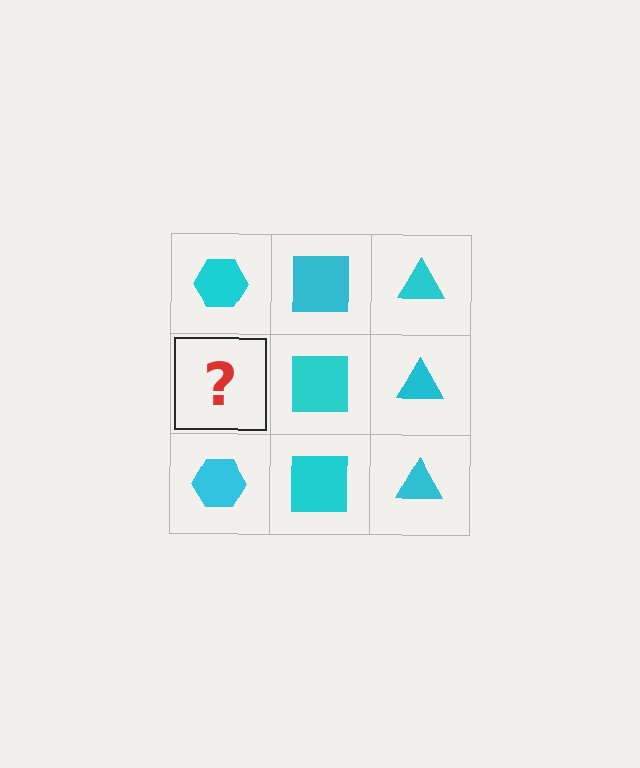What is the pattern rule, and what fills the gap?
The rule is that each column has a consistent shape. The gap should be filled with a cyan hexagon.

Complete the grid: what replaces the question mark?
The question mark should be replaced with a cyan hexagon.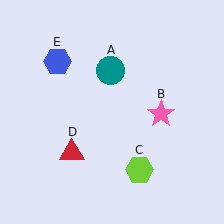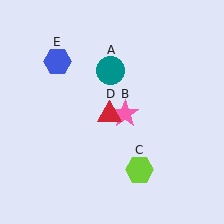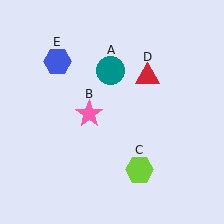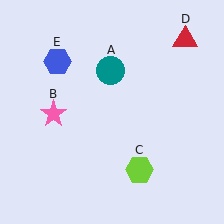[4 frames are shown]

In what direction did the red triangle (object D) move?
The red triangle (object D) moved up and to the right.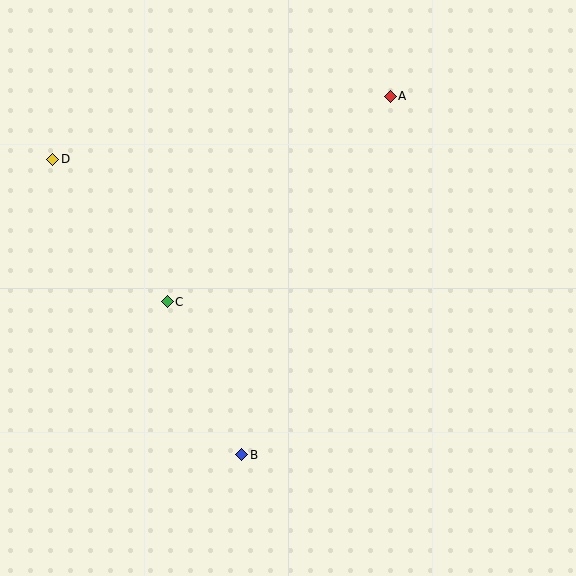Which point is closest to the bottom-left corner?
Point B is closest to the bottom-left corner.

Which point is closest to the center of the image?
Point C at (167, 302) is closest to the center.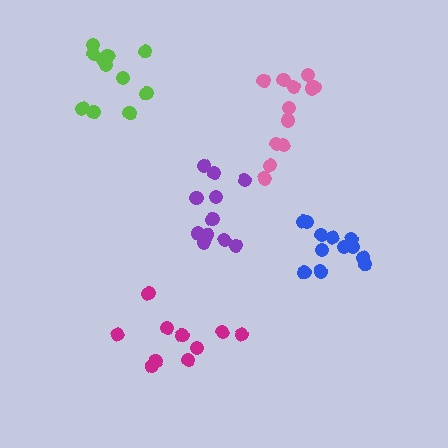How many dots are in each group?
Group 1: 10 dots, Group 2: 12 dots, Group 3: 11 dots, Group 4: 11 dots, Group 5: 12 dots (56 total).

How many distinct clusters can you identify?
There are 5 distinct clusters.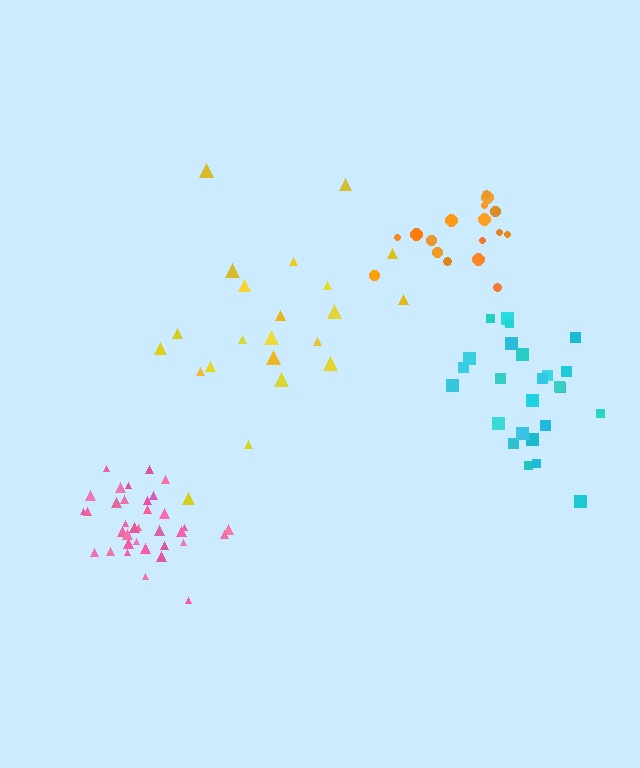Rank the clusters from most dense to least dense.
pink, cyan, orange, yellow.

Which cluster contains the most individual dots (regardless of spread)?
Pink (35).